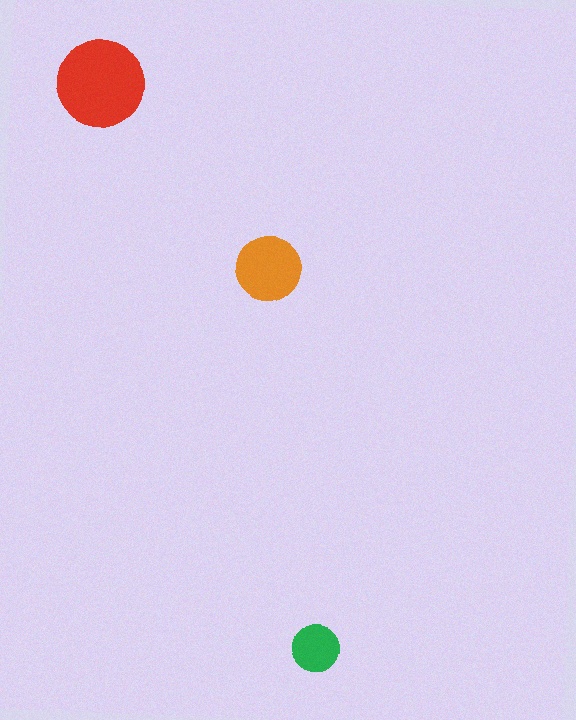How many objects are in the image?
There are 3 objects in the image.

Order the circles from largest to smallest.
the red one, the orange one, the green one.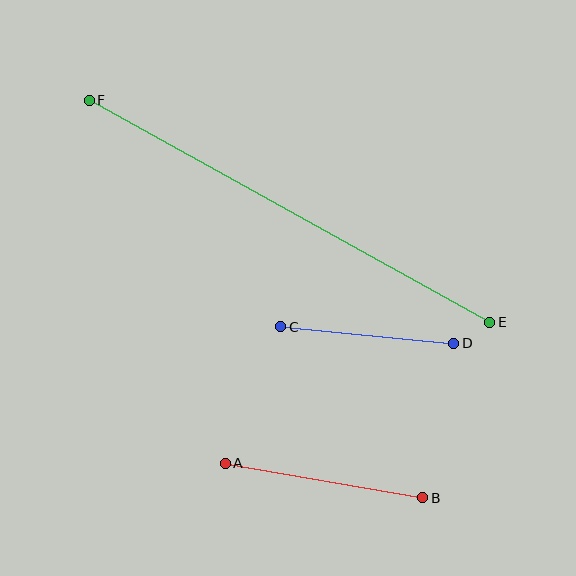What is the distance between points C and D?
The distance is approximately 174 pixels.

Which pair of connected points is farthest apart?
Points E and F are farthest apart.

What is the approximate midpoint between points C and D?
The midpoint is at approximately (367, 335) pixels.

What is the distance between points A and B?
The distance is approximately 201 pixels.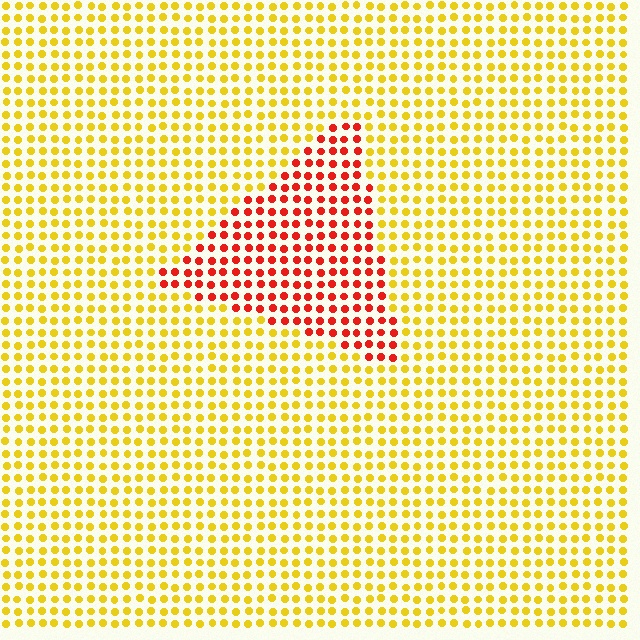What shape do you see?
I see a triangle.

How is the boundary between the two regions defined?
The boundary is defined purely by a slight shift in hue (about 51 degrees). Spacing, size, and orientation are identical on both sides.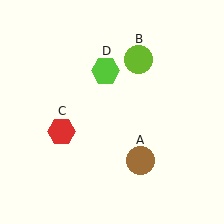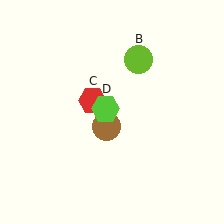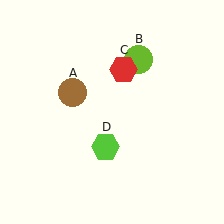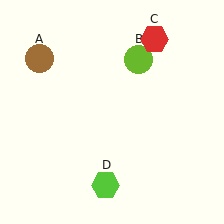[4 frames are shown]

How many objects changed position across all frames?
3 objects changed position: brown circle (object A), red hexagon (object C), lime hexagon (object D).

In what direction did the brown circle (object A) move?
The brown circle (object A) moved up and to the left.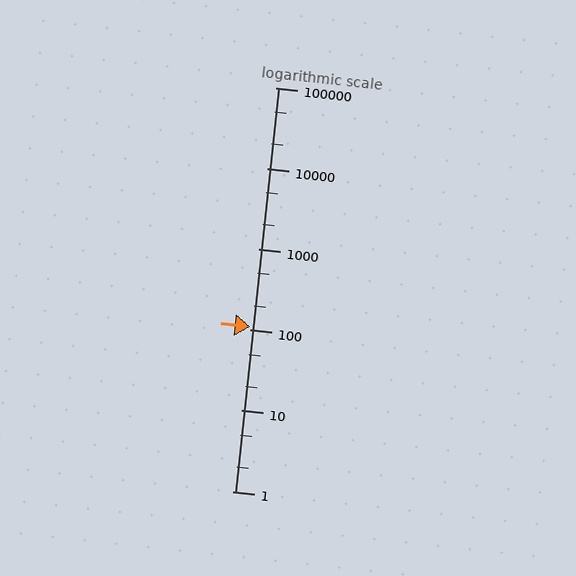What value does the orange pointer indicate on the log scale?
The pointer indicates approximately 110.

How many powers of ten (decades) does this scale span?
The scale spans 5 decades, from 1 to 100000.